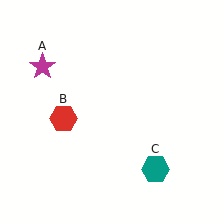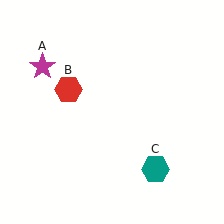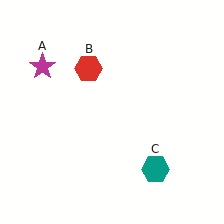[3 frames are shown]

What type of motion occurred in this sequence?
The red hexagon (object B) rotated clockwise around the center of the scene.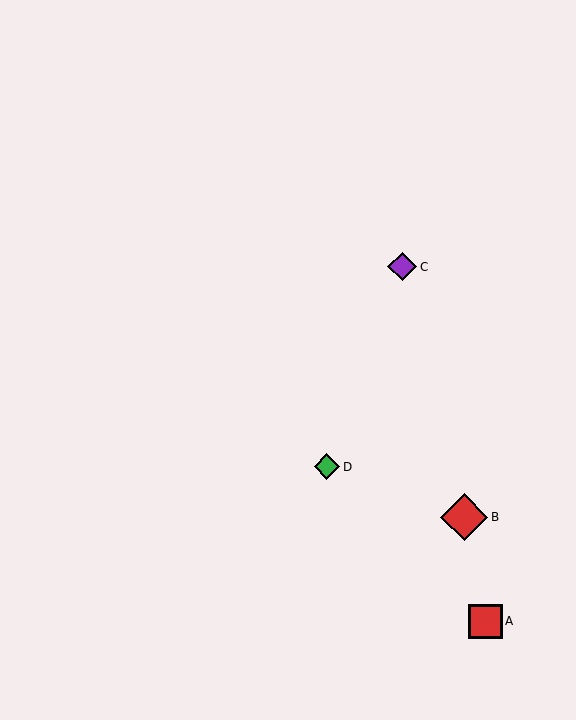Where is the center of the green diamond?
The center of the green diamond is at (327, 467).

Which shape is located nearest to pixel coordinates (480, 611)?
The red square (labeled A) at (486, 621) is nearest to that location.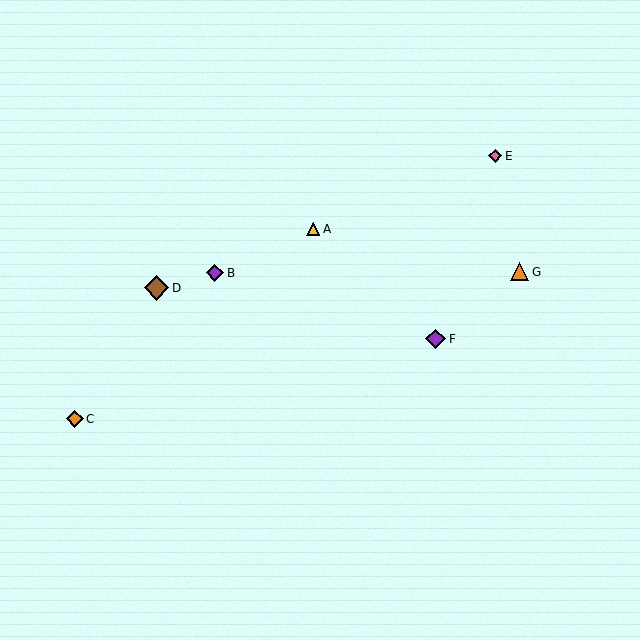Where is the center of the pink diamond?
The center of the pink diamond is at (495, 156).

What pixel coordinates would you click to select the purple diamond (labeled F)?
Click at (436, 339) to select the purple diamond F.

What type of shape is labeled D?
Shape D is a brown diamond.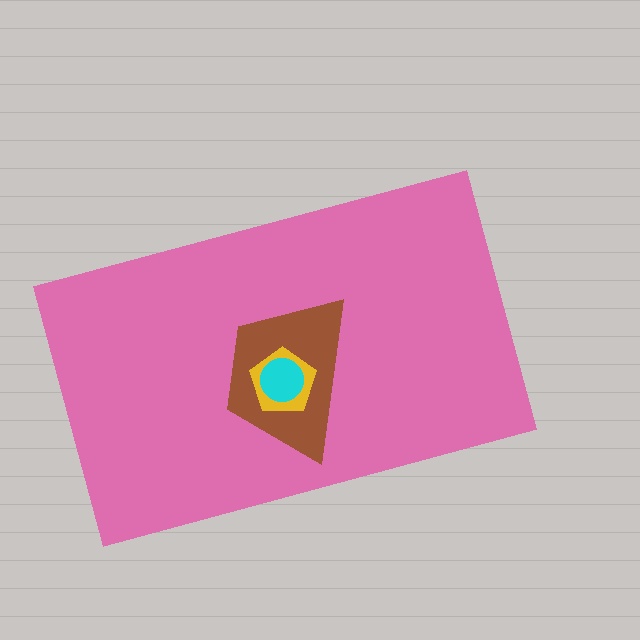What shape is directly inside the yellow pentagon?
The cyan circle.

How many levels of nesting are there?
4.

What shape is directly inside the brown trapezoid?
The yellow pentagon.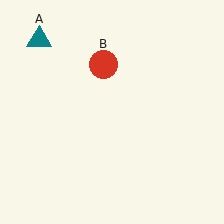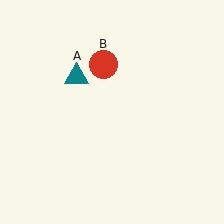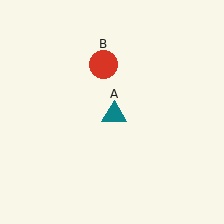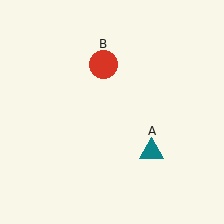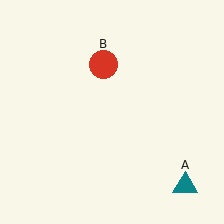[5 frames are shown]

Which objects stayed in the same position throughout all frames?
Red circle (object B) remained stationary.